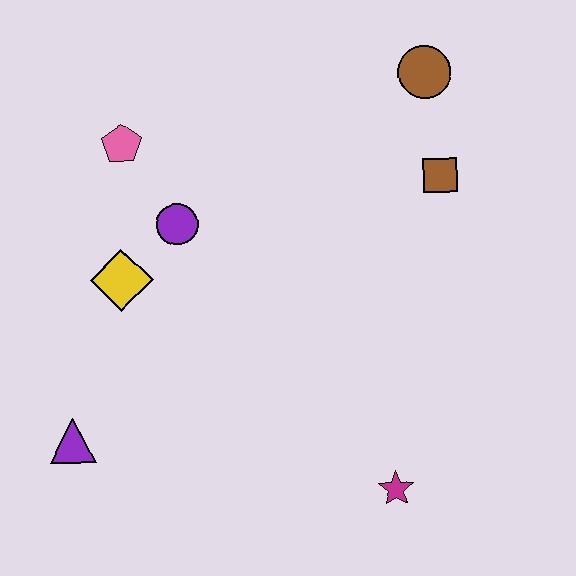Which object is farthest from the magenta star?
The pink pentagon is farthest from the magenta star.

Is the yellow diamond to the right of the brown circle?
No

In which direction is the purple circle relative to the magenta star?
The purple circle is above the magenta star.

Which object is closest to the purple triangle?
The yellow diamond is closest to the purple triangle.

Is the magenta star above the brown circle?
No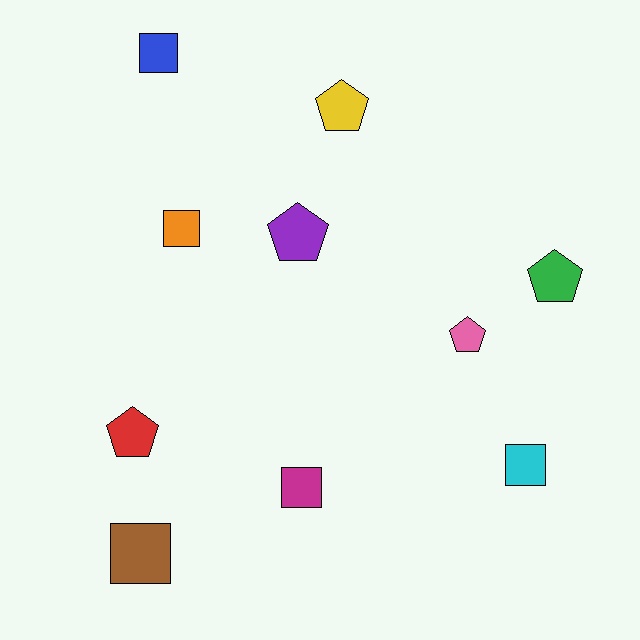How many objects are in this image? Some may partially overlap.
There are 10 objects.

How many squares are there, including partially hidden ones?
There are 5 squares.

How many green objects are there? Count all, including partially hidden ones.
There is 1 green object.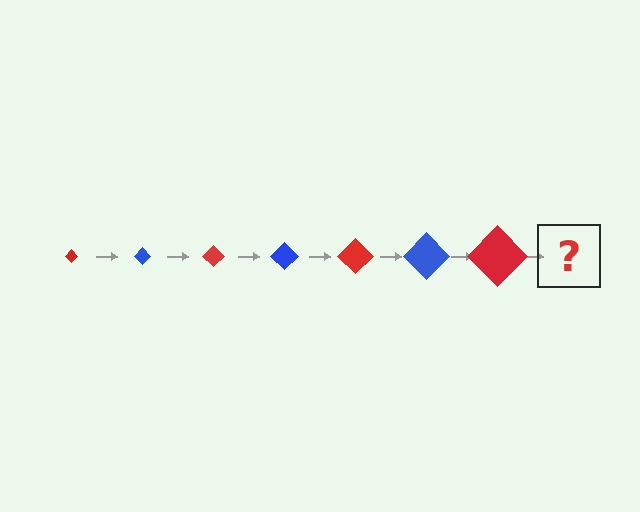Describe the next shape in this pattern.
It should be a blue diamond, larger than the previous one.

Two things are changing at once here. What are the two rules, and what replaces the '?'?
The two rules are that the diamond grows larger each step and the color cycles through red and blue. The '?' should be a blue diamond, larger than the previous one.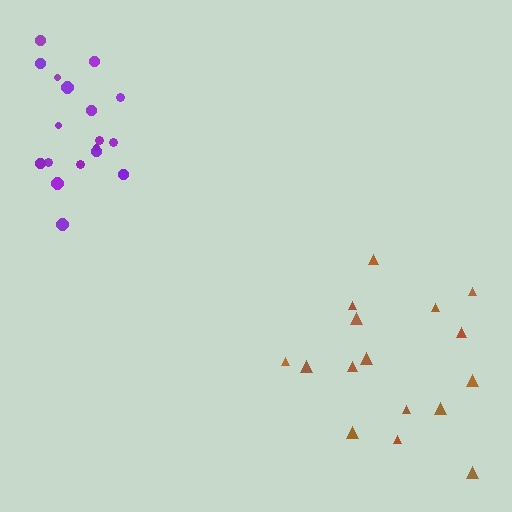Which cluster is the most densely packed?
Purple.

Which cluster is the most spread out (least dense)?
Brown.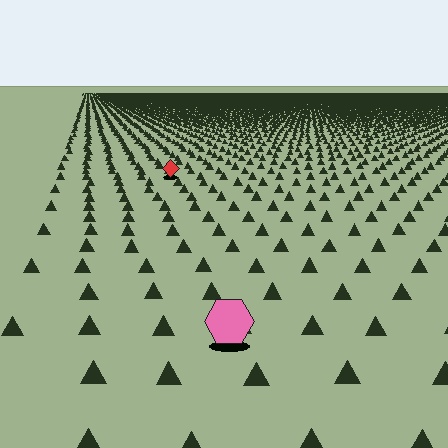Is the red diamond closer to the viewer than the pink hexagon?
No. The pink hexagon is closer — you can tell from the texture gradient: the ground texture is coarser near it.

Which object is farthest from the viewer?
The red diamond is farthest from the viewer. It appears smaller and the ground texture around it is denser.